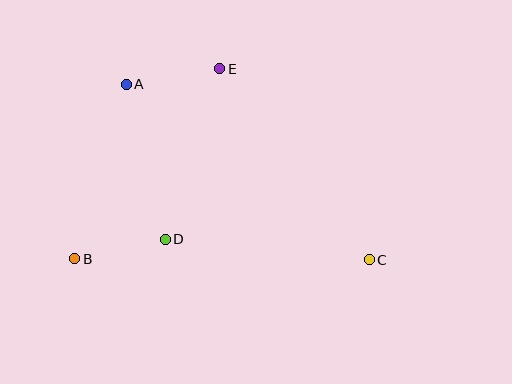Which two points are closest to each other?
Points B and D are closest to each other.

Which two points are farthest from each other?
Points A and C are farthest from each other.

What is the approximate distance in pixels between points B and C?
The distance between B and C is approximately 294 pixels.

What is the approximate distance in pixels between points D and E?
The distance between D and E is approximately 179 pixels.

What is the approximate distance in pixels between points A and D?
The distance between A and D is approximately 160 pixels.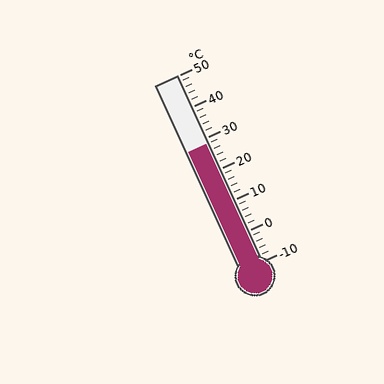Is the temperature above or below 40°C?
The temperature is below 40°C.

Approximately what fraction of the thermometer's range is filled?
The thermometer is filled to approximately 65% of its range.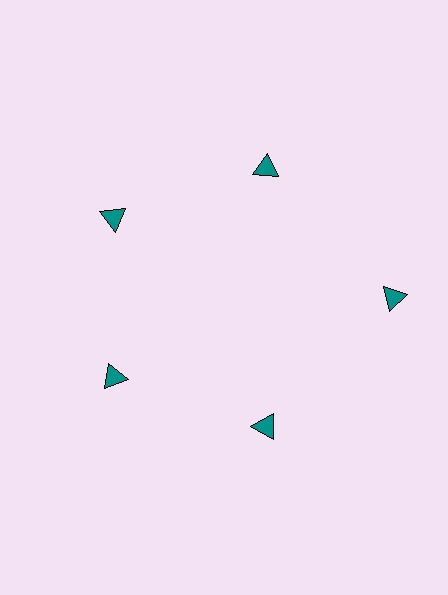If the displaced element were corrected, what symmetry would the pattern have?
It would have 5-fold rotational symmetry — the pattern would map onto itself every 72 degrees.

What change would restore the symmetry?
The symmetry would be restored by moving it inward, back onto the ring so that all 5 triangles sit at equal angles and equal distance from the center.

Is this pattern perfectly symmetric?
No. The 5 teal triangles are arranged in a ring, but one element near the 3 o'clock position is pushed outward from the center, breaking the 5-fold rotational symmetry.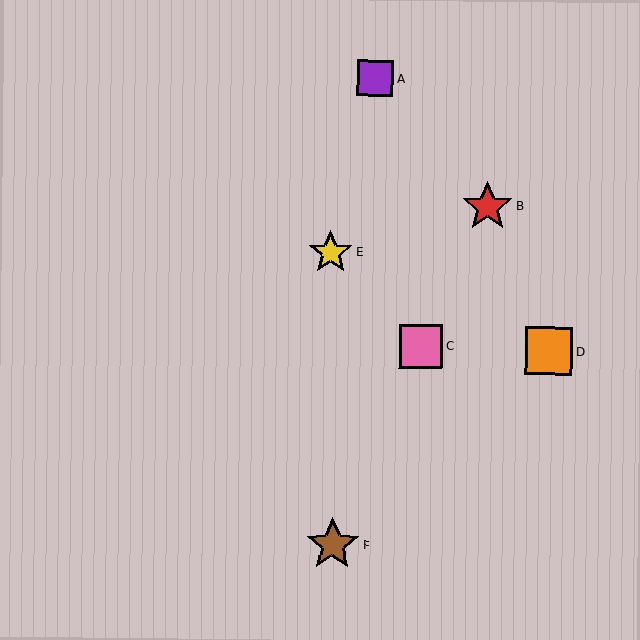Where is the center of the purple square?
The center of the purple square is at (375, 78).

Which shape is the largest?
The brown star (labeled F) is the largest.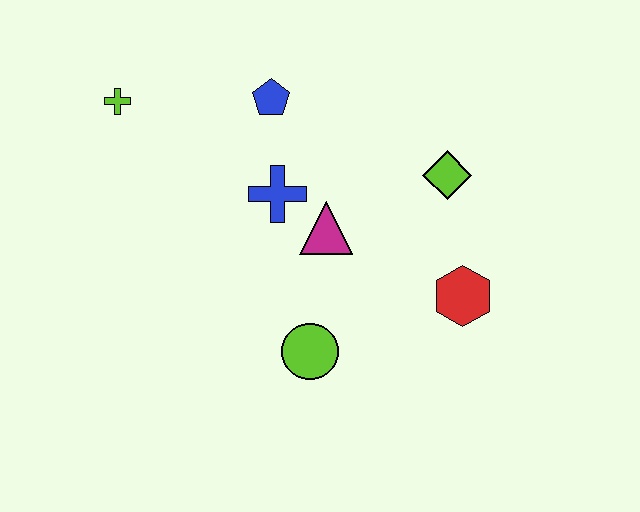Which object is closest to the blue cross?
The magenta triangle is closest to the blue cross.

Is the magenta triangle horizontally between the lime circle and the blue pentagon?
No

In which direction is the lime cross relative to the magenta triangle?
The lime cross is to the left of the magenta triangle.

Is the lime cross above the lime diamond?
Yes